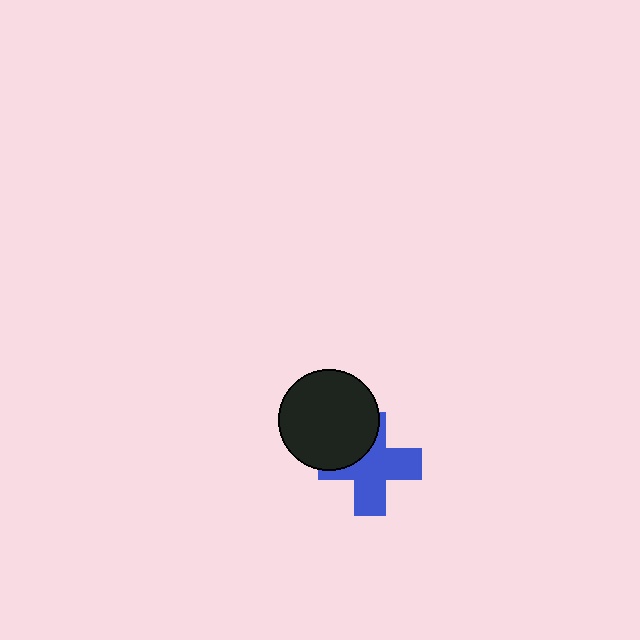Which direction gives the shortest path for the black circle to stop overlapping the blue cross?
Moving toward the upper-left gives the shortest separation.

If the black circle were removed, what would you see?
You would see the complete blue cross.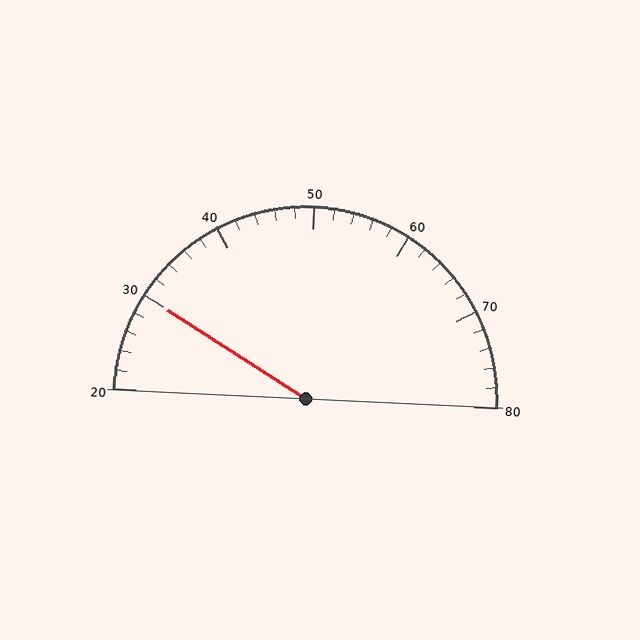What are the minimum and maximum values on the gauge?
The gauge ranges from 20 to 80.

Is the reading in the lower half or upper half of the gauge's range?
The reading is in the lower half of the range (20 to 80).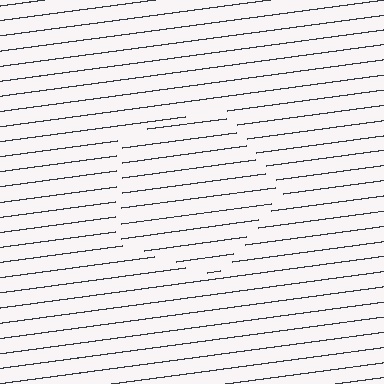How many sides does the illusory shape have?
5 sides — the line-ends trace a pentagon.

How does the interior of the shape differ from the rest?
The interior of the shape contains the same grating, shifted by half a period — the contour is defined by the phase discontinuity where line-ends from the inner and outer gratings abut.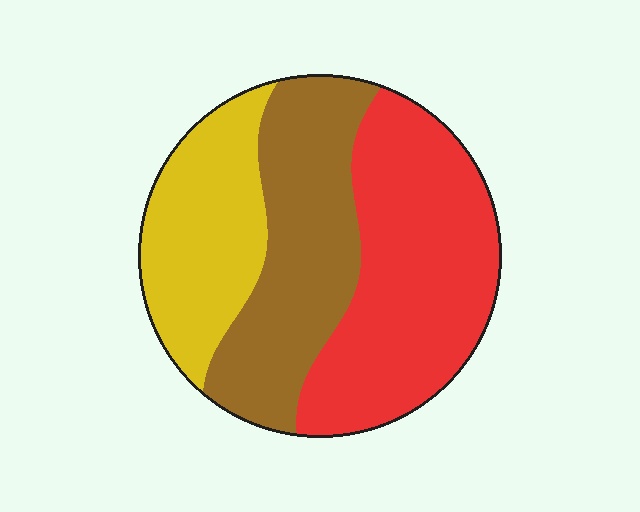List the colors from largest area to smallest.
From largest to smallest: red, brown, yellow.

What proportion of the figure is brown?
Brown covers around 35% of the figure.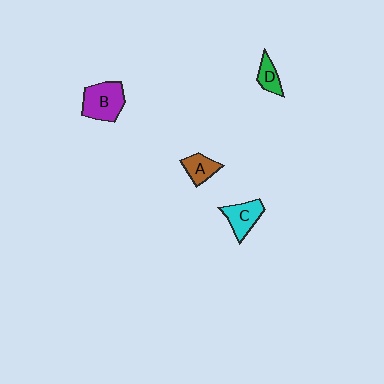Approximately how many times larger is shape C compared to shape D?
Approximately 1.6 times.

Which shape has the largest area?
Shape B (purple).